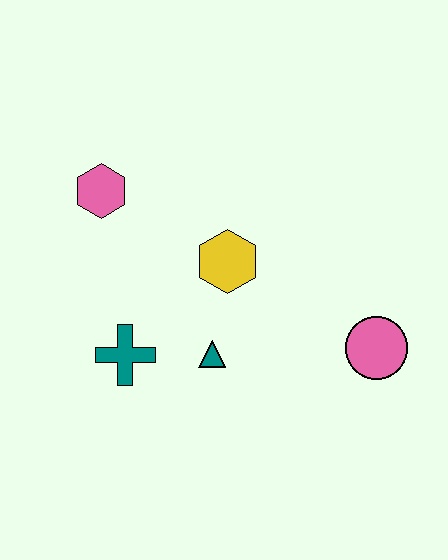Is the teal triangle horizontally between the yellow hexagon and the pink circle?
No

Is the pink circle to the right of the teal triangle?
Yes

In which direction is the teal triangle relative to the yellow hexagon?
The teal triangle is below the yellow hexagon.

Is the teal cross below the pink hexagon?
Yes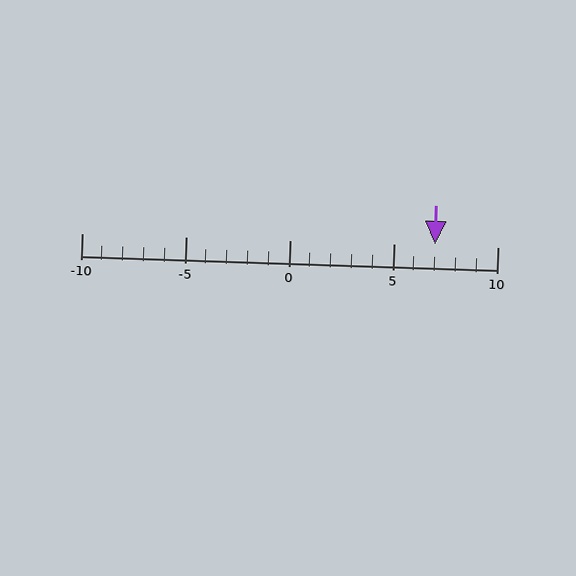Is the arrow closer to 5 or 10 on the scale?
The arrow is closer to 5.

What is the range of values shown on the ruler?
The ruler shows values from -10 to 10.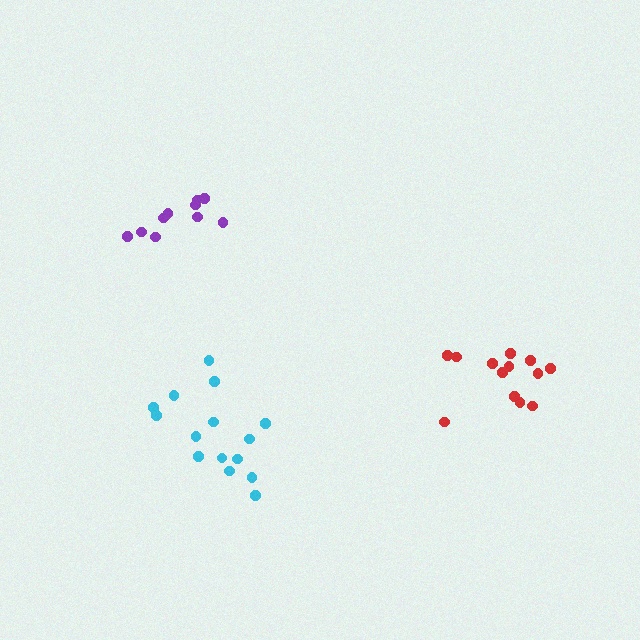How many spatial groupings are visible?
There are 3 spatial groupings.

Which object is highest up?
The purple cluster is topmost.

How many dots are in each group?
Group 1: 13 dots, Group 2: 10 dots, Group 3: 15 dots (38 total).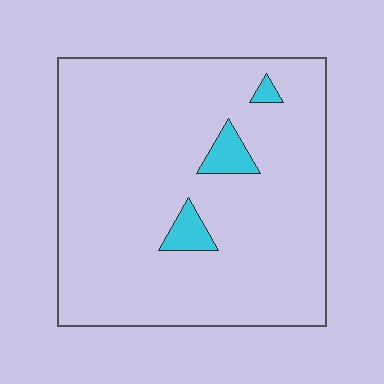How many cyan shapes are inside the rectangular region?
3.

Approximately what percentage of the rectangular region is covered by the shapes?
Approximately 5%.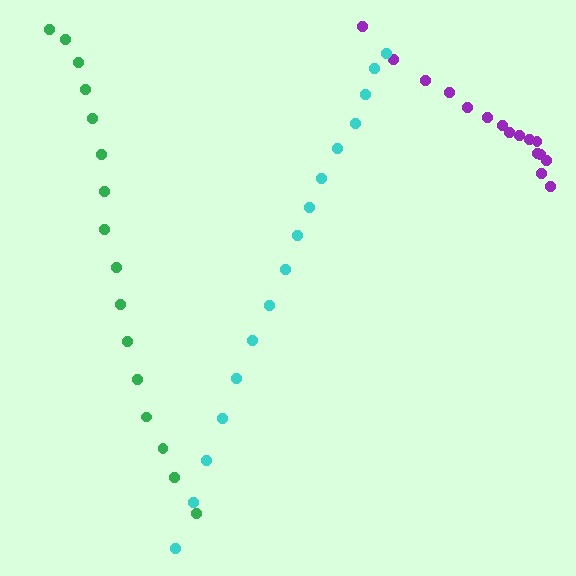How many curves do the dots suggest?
There are 3 distinct paths.